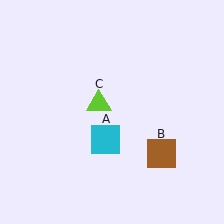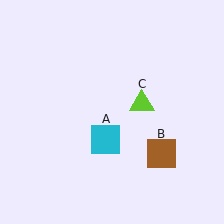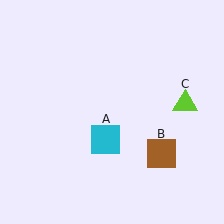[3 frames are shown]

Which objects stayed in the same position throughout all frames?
Cyan square (object A) and brown square (object B) remained stationary.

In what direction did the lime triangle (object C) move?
The lime triangle (object C) moved right.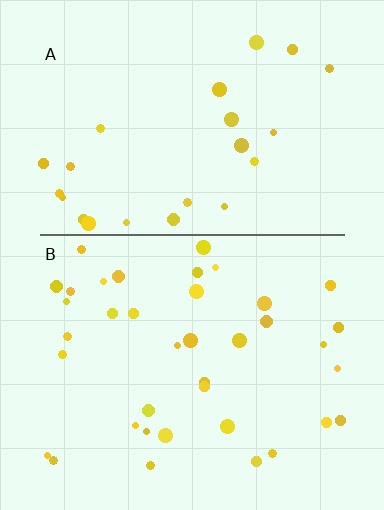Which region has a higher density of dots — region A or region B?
B (the bottom).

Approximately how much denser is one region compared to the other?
Approximately 1.6× — region B over region A.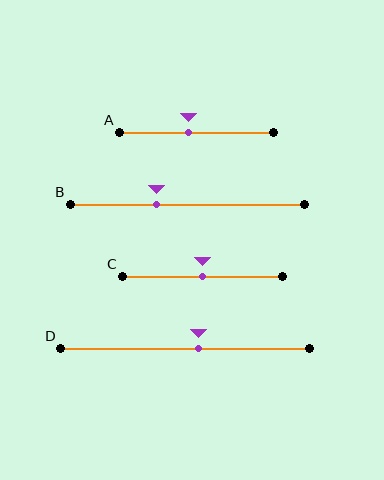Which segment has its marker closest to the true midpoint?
Segment C has its marker closest to the true midpoint.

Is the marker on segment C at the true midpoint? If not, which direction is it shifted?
Yes, the marker on segment C is at the true midpoint.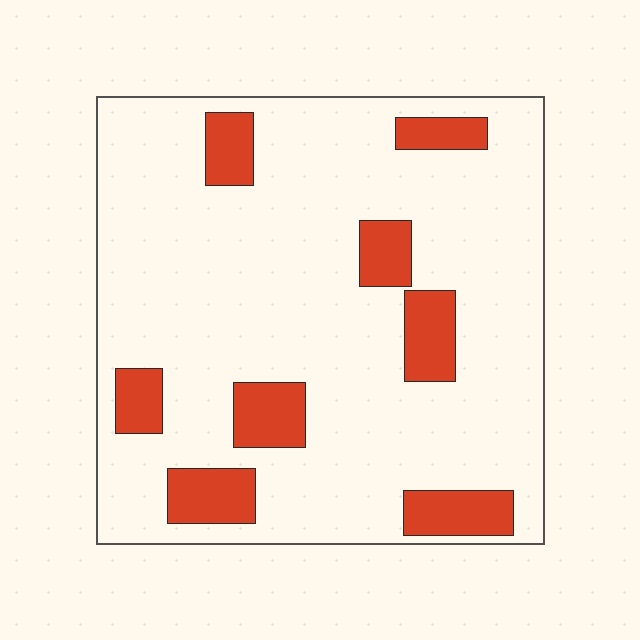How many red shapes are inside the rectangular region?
8.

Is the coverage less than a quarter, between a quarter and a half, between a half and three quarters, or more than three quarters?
Less than a quarter.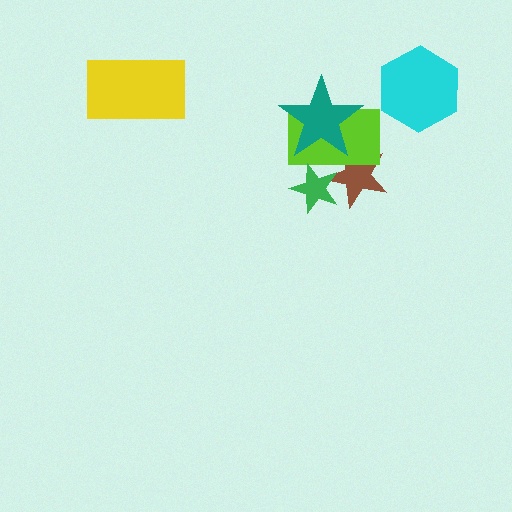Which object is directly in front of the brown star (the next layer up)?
The lime rectangle is directly in front of the brown star.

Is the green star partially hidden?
No, no other shape covers it.